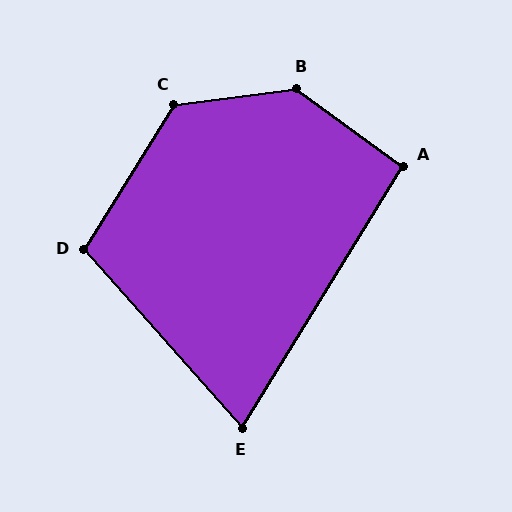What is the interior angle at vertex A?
Approximately 95 degrees (approximately right).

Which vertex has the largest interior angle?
B, at approximately 136 degrees.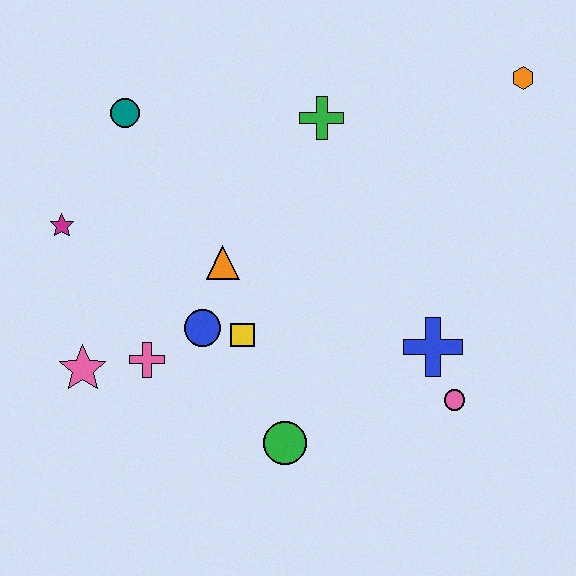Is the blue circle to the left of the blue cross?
Yes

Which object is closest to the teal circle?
The magenta star is closest to the teal circle.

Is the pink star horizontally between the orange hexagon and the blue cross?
No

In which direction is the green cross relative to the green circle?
The green cross is above the green circle.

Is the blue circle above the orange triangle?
No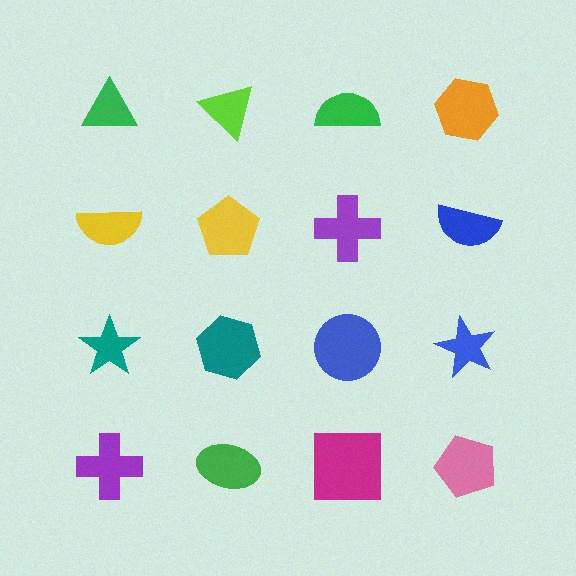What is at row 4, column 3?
A magenta square.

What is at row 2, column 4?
A blue semicircle.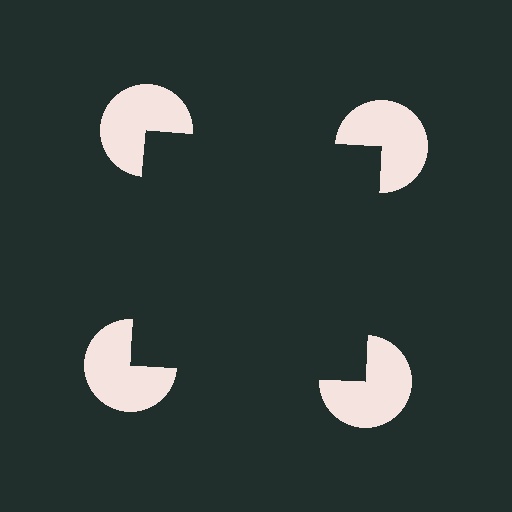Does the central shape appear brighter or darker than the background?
It typically appears slightly darker than the background, even though no actual brightness change is drawn.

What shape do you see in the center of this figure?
An illusory square — its edges are inferred from the aligned wedge cuts in the pac-man discs, not physically drawn.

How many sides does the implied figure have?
4 sides.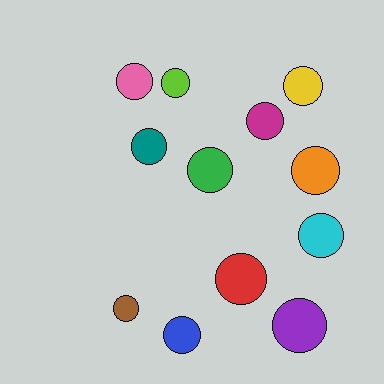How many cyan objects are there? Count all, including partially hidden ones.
There is 1 cyan object.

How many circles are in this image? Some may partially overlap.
There are 12 circles.